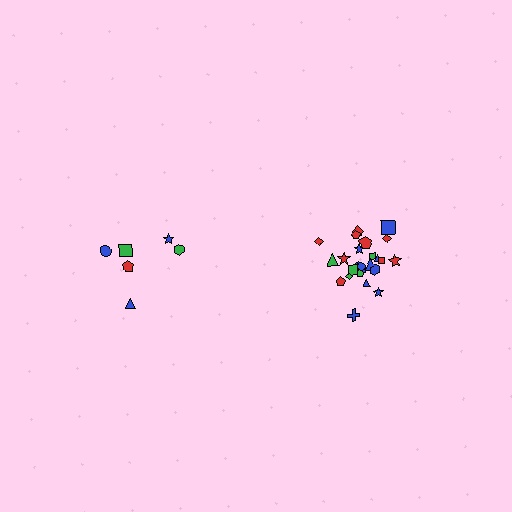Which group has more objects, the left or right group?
The right group.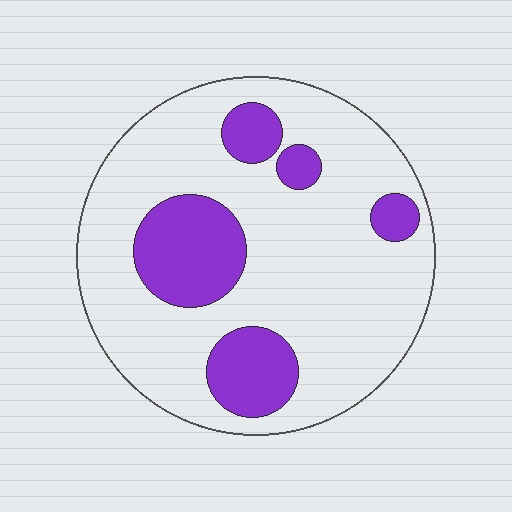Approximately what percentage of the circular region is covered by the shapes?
Approximately 25%.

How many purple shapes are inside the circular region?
5.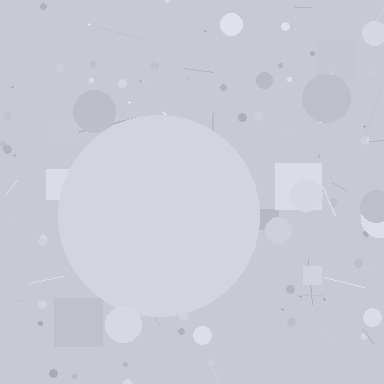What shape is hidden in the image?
A circle is hidden in the image.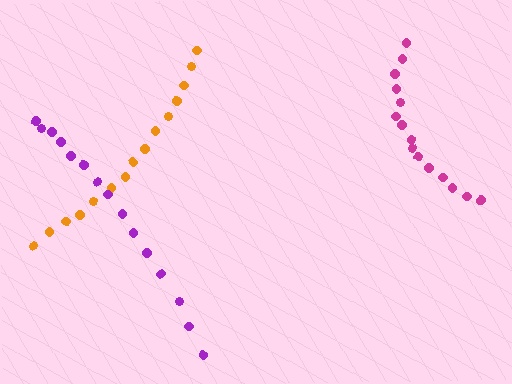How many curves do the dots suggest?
There are 3 distinct paths.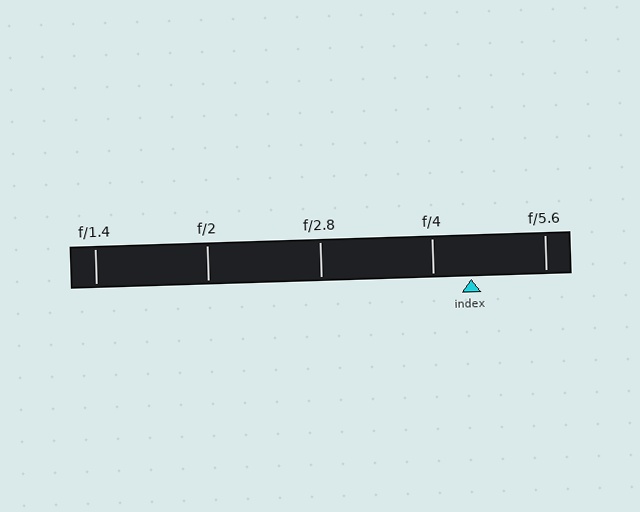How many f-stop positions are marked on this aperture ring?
There are 5 f-stop positions marked.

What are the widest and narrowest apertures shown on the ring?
The widest aperture shown is f/1.4 and the narrowest is f/5.6.